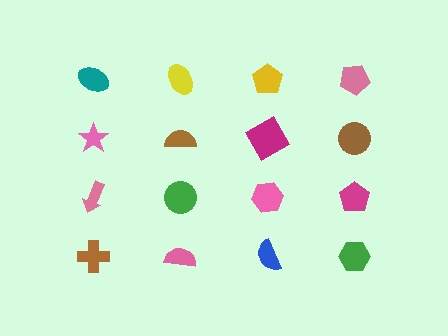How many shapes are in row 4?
4 shapes.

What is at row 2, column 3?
A magenta square.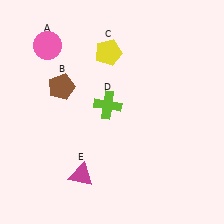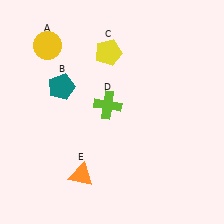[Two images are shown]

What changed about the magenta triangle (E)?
In Image 1, E is magenta. In Image 2, it changed to orange.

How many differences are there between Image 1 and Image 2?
There are 3 differences between the two images.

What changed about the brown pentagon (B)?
In Image 1, B is brown. In Image 2, it changed to teal.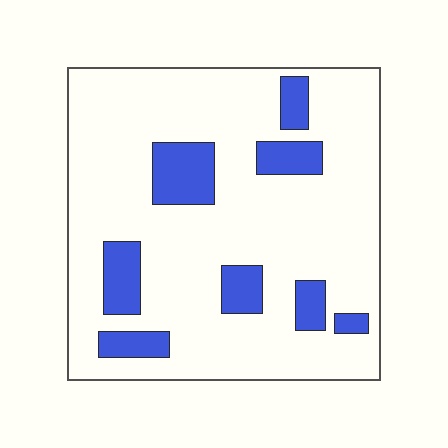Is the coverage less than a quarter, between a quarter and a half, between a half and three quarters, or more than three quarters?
Less than a quarter.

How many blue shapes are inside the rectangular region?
8.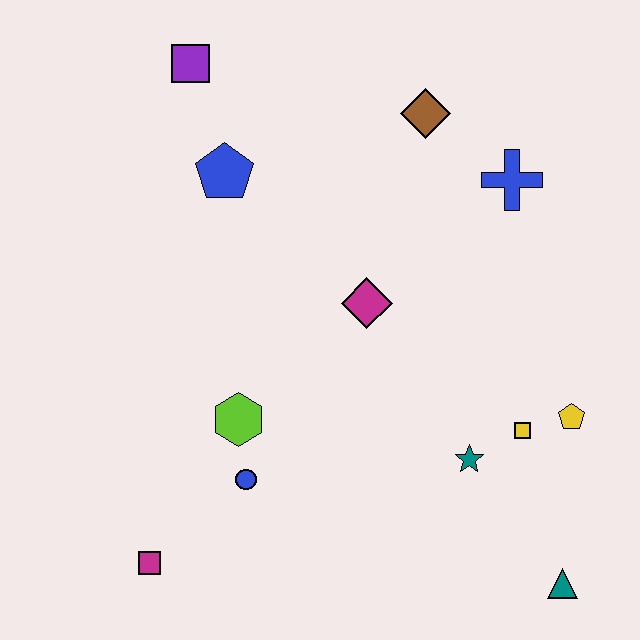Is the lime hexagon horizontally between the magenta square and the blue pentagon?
No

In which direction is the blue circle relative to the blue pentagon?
The blue circle is below the blue pentagon.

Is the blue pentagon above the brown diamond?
No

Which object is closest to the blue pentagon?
The purple square is closest to the blue pentagon.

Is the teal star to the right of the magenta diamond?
Yes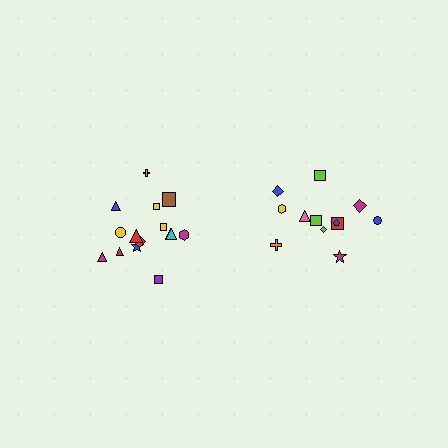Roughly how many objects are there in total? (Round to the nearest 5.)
Roughly 25 objects in total.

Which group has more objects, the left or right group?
The left group.